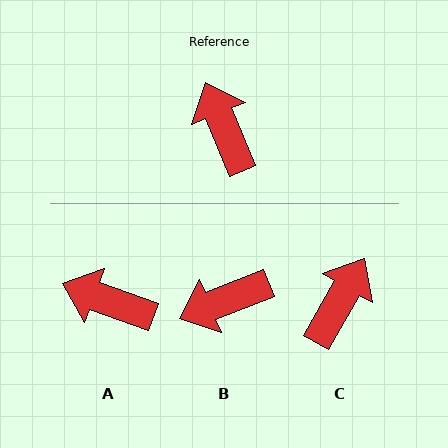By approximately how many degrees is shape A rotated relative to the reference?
Approximately 47 degrees counter-clockwise.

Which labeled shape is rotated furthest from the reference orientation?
B, about 89 degrees away.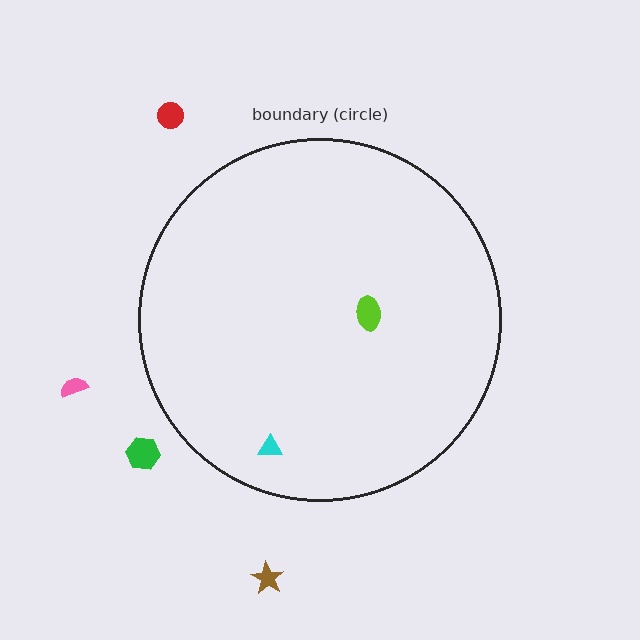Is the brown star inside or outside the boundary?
Outside.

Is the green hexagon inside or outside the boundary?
Outside.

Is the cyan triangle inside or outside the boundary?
Inside.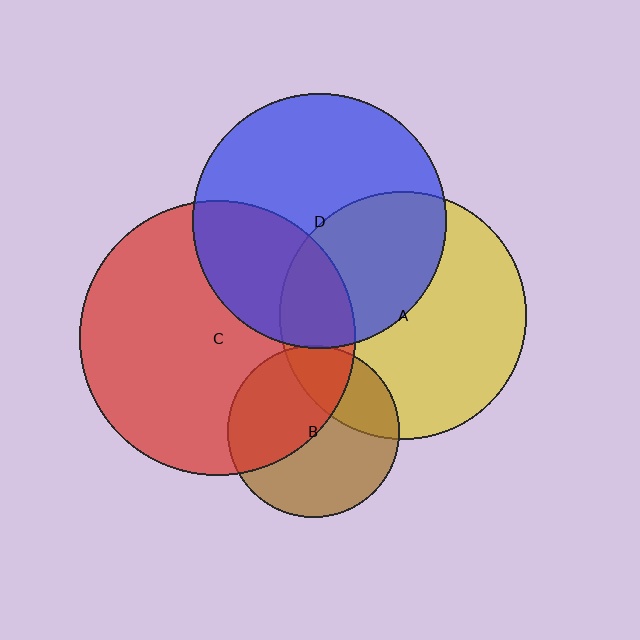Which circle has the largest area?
Circle C (red).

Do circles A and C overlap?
Yes.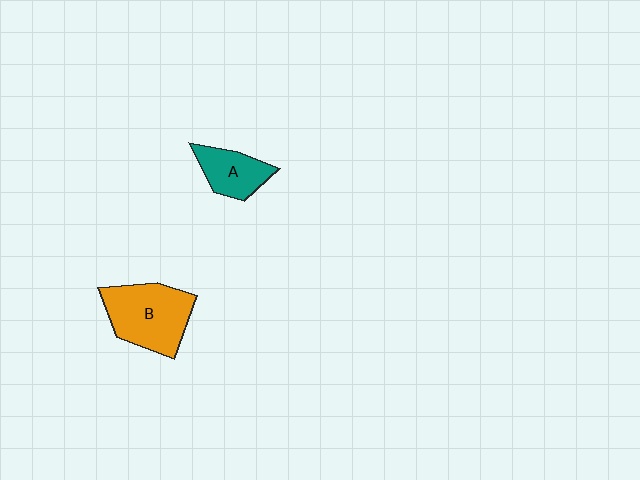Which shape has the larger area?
Shape B (orange).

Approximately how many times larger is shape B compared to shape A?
Approximately 1.8 times.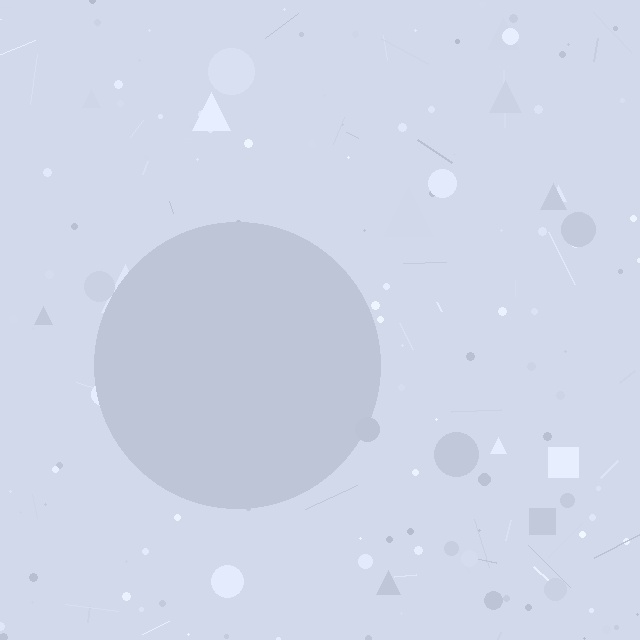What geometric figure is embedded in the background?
A circle is embedded in the background.